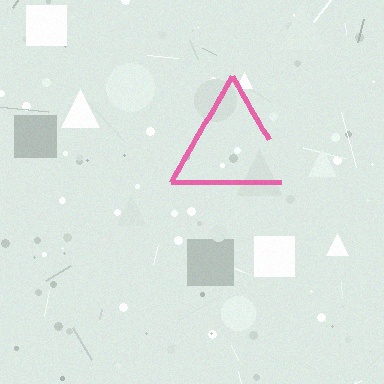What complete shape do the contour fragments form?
The contour fragments form a triangle.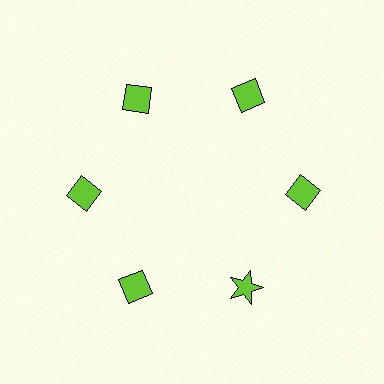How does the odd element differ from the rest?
It has a different shape: star instead of diamond.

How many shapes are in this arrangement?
There are 6 shapes arranged in a ring pattern.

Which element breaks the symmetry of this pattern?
The lime star at roughly the 5 o'clock position breaks the symmetry. All other shapes are lime diamonds.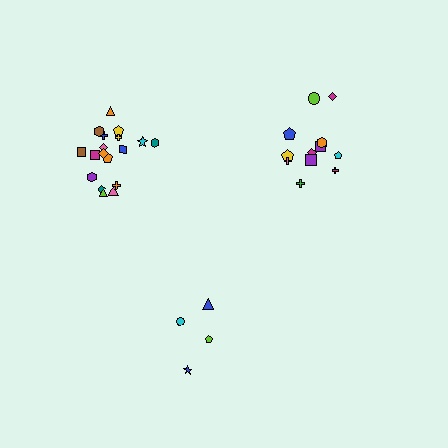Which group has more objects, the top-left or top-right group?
The top-left group.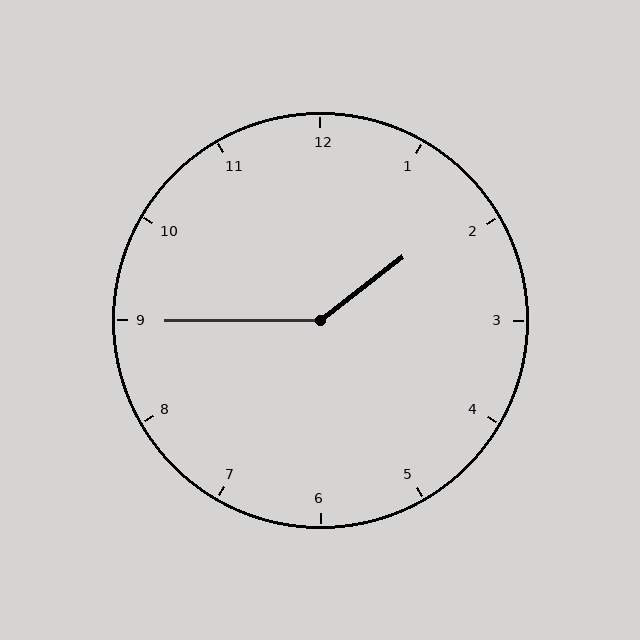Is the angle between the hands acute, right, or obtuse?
It is obtuse.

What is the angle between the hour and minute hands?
Approximately 142 degrees.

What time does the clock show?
1:45.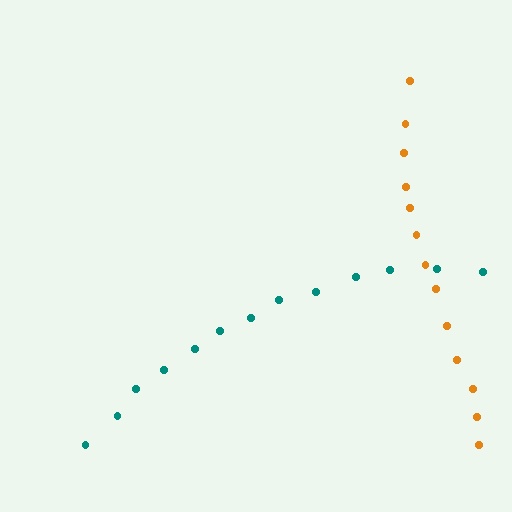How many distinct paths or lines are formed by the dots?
There are 2 distinct paths.